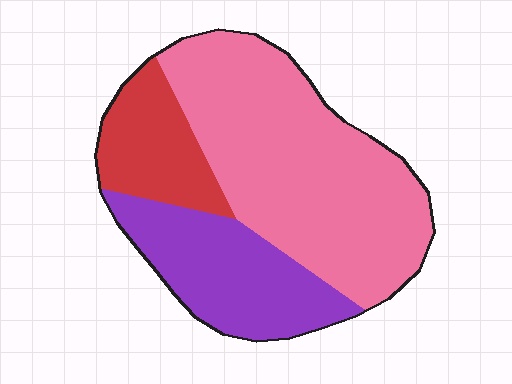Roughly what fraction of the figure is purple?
Purple takes up about one quarter (1/4) of the figure.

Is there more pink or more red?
Pink.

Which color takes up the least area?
Red, at roughly 15%.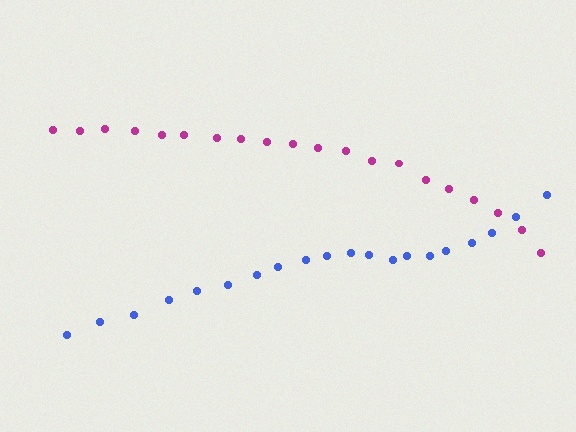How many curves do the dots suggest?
There are 2 distinct paths.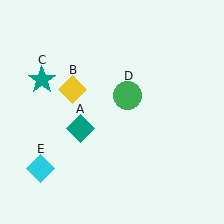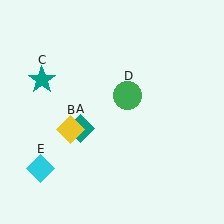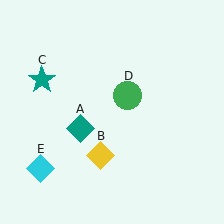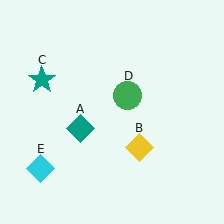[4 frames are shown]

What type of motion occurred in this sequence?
The yellow diamond (object B) rotated counterclockwise around the center of the scene.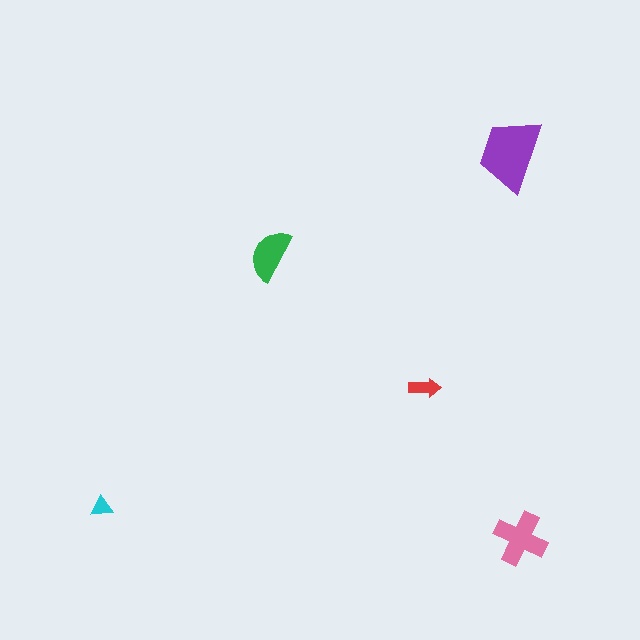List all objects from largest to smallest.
The purple trapezoid, the pink cross, the green semicircle, the red arrow, the cyan triangle.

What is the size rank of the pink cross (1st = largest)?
2nd.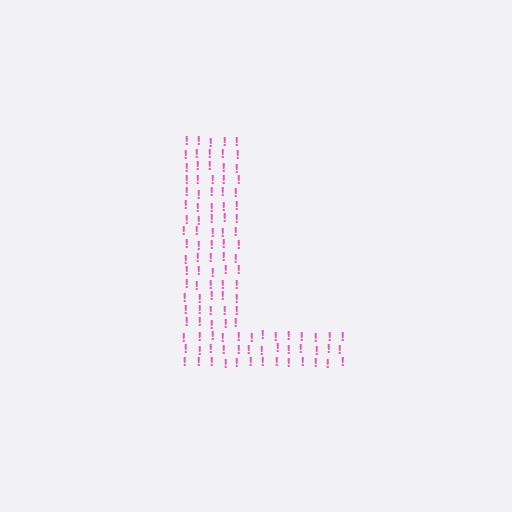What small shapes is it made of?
It is made of small exclamation marks.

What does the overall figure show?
The overall figure shows the letter L.